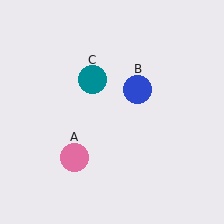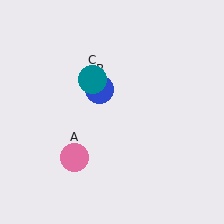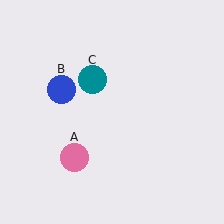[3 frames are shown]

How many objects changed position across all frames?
1 object changed position: blue circle (object B).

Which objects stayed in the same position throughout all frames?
Pink circle (object A) and teal circle (object C) remained stationary.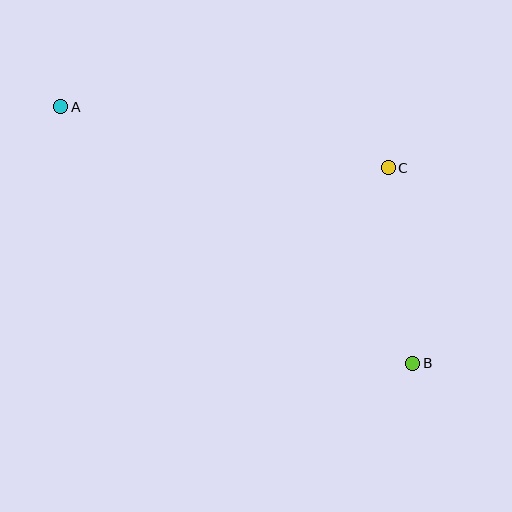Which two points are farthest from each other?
Points A and B are farthest from each other.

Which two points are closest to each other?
Points B and C are closest to each other.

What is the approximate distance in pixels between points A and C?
The distance between A and C is approximately 333 pixels.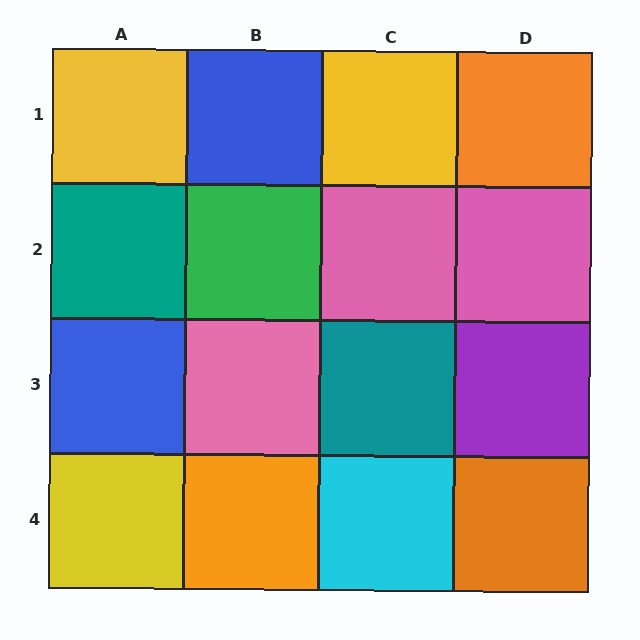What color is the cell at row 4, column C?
Cyan.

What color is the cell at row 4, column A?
Yellow.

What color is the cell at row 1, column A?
Yellow.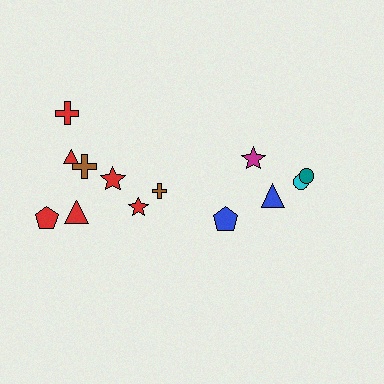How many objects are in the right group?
There are 5 objects.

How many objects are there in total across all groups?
There are 13 objects.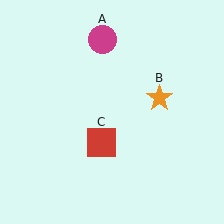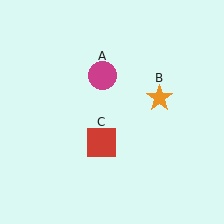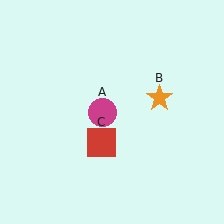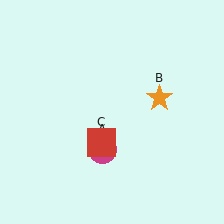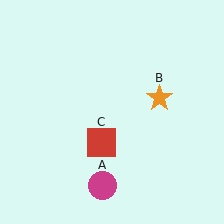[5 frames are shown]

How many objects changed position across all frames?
1 object changed position: magenta circle (object A).